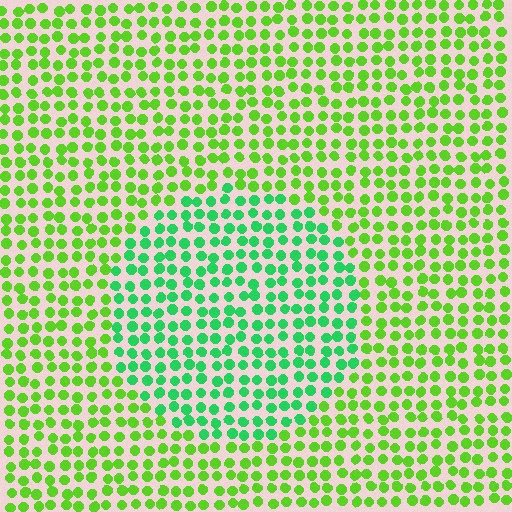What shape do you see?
I see a circle.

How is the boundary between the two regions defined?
The boundary is defined purely by a slight shift in hue (about 38 degrees). Spacing, size, and orientation are identical on both sides.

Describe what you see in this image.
The image is filled with small lime elements in a uniform arrangement. A circle-shaped region is visible where the elements are tinted to a slightly different hue, forming a subtle color boundary.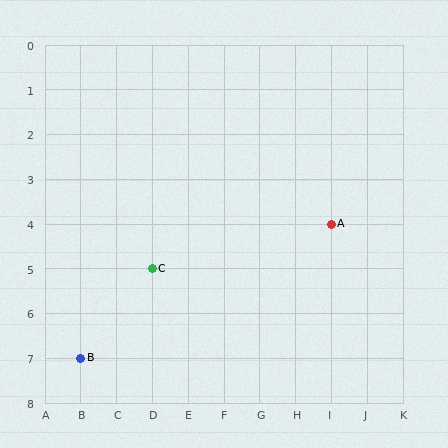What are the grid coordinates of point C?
Point C is at grid coordinates (D, 5).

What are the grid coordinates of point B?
Point B is at grid coordinates (B, 7).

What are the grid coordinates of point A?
Point A is at grid coordinates (I, 4).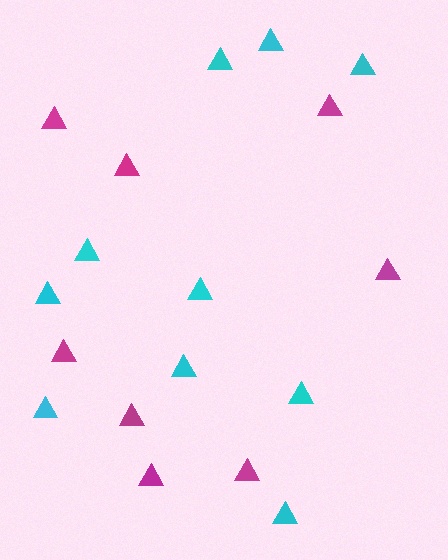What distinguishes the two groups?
There are 2 groups: one group of magenta triangles (8) and one group of cyan triangles (10).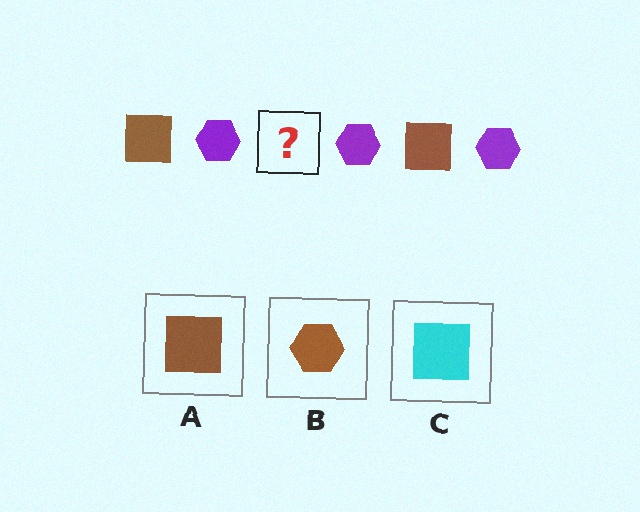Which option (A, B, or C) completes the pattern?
A.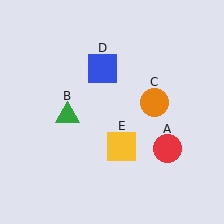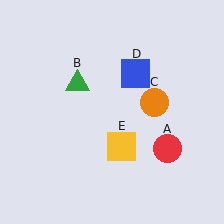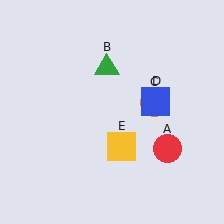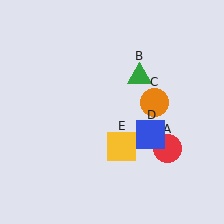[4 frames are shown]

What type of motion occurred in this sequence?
The green triangle (object B), blue square (object D) rotated clockwise around the center of the scene.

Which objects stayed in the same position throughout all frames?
Red circle (object A) and orange circle (object C) and yellow square (object E) remained stationary.